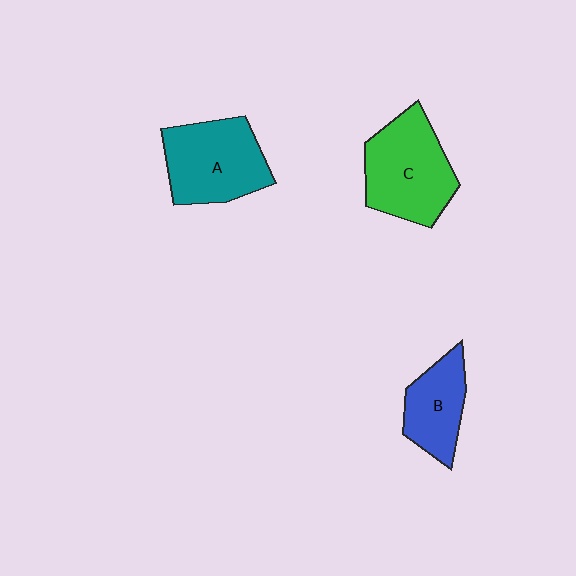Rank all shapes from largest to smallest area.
From largest to smallest: C (green), A (teal), B (blue).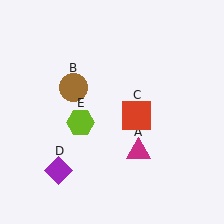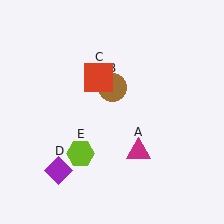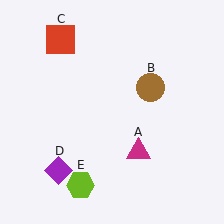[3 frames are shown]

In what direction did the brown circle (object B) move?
The brown circle (object B) moved right.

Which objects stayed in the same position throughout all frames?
Magenta triangle (object A) and purple diamond (object D) remained stationary.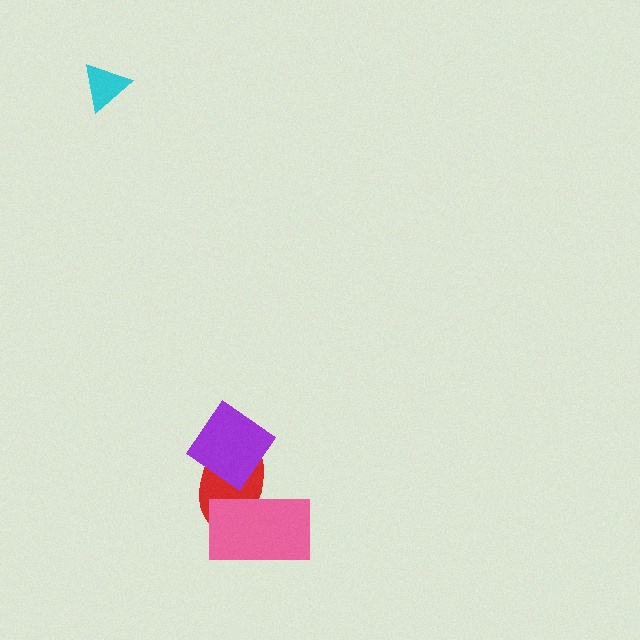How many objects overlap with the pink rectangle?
1 object overlaps with the pink rectangle.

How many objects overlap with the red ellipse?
2 objects overlap with the red ellipse.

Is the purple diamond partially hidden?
No, no other shape covers it.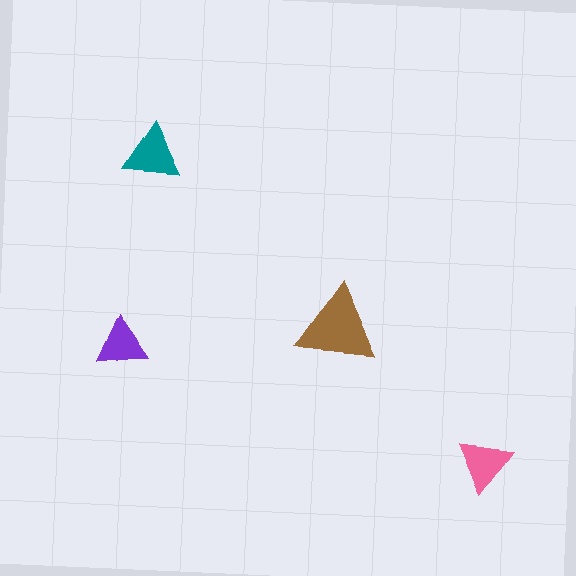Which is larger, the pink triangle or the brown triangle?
The brown one.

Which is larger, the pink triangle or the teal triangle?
The teal one.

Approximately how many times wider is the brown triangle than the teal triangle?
About 1.5 times wider.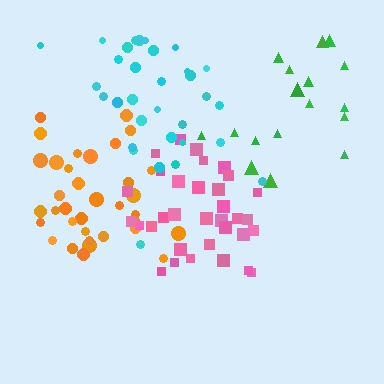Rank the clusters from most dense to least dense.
pink, orange, cyan, green.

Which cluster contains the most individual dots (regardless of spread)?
Orange (35).